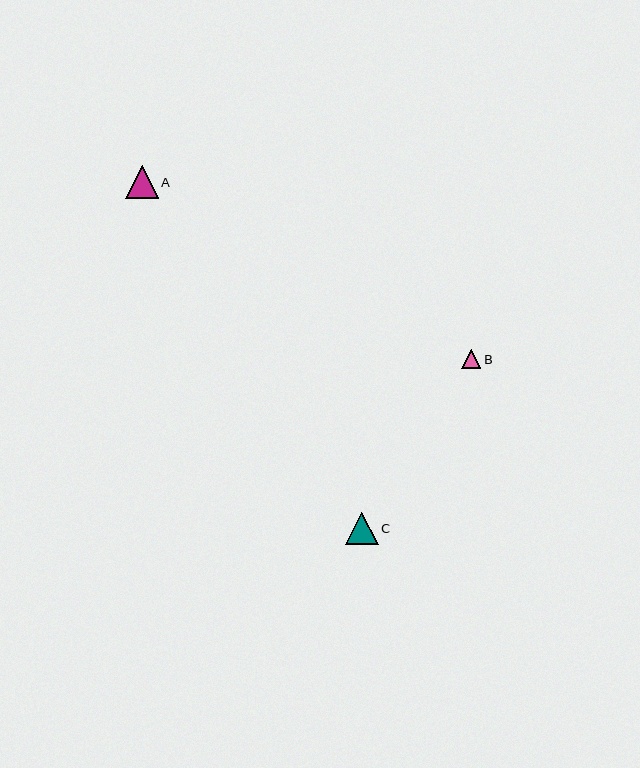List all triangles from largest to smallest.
From largest to smallest: A, C, B.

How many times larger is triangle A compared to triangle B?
Triangle A is approximately 1.7 times the size of triangle B.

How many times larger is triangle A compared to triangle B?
Triangle A is approximately 1.7 times the size of triangle B.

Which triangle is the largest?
Triangle A is the largest with a size of approximately 33 pixels.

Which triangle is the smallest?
Triangle B is the smallest with a size of approximately 19 pixels.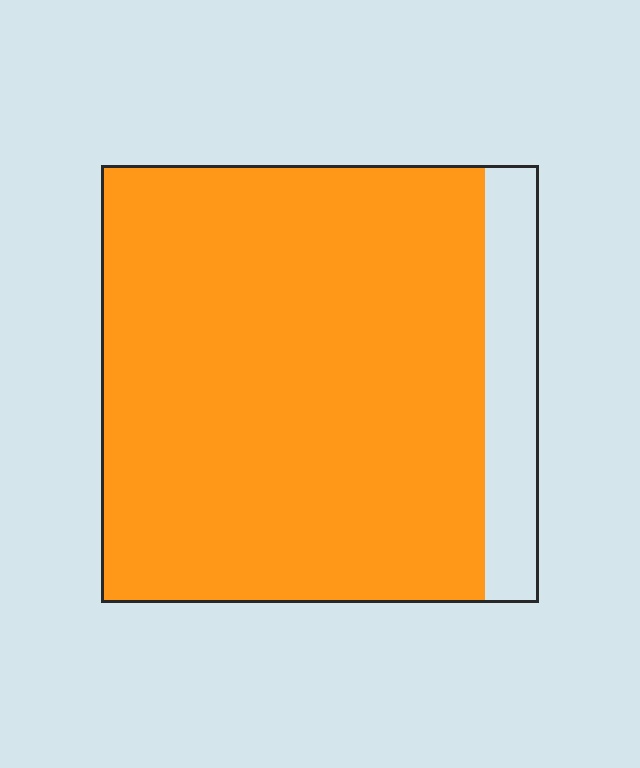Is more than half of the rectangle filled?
Yes.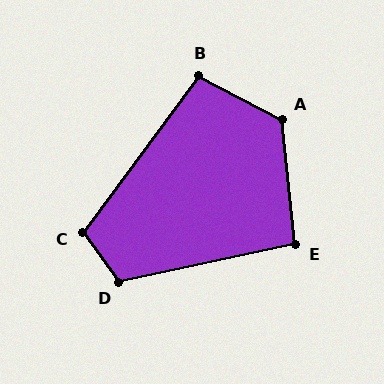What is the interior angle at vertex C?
Approximately 108 degrees (obtuse).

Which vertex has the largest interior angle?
A, at approximately 123 degrees.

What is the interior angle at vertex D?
Approximately 114 degrees (obtuse).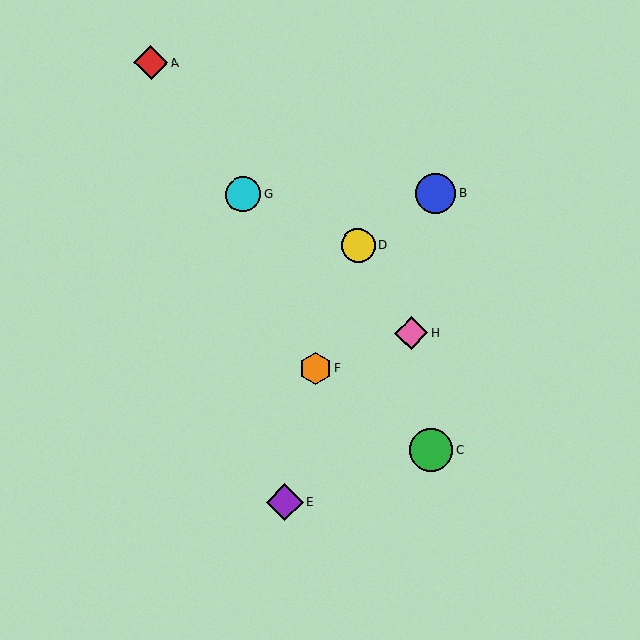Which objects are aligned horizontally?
Objects B, G are aligned horizontally.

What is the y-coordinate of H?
Object H is at y≈333.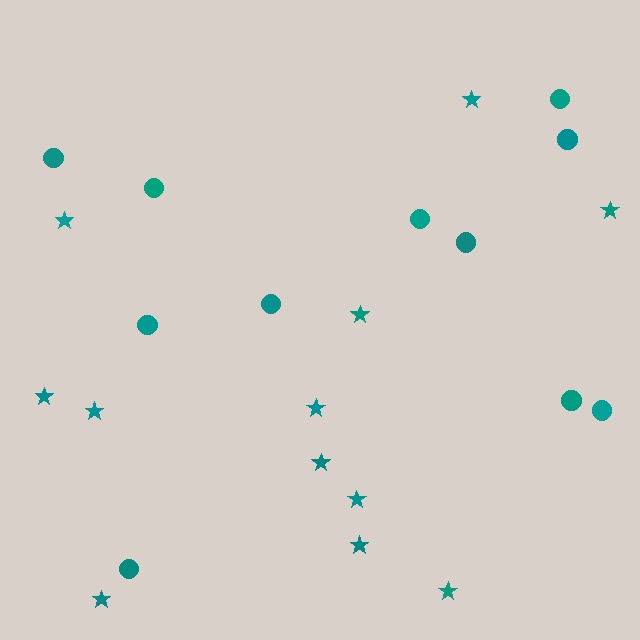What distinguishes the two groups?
There are 2 groups: one group of circles (11) and one group of stars (12).